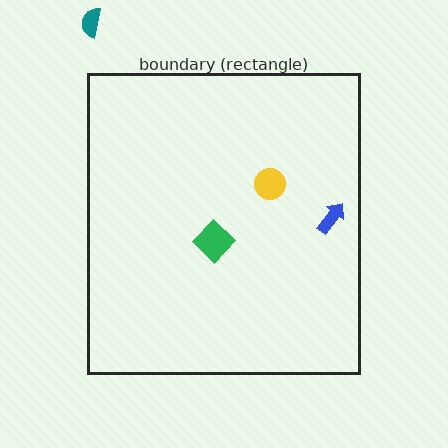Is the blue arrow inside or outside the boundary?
Inside.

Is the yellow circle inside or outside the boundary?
Inside.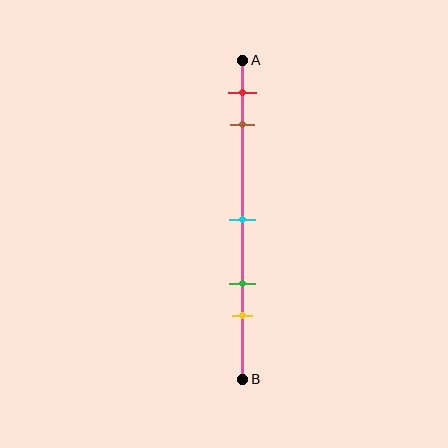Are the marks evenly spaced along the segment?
No, the marks are not evenly spaced.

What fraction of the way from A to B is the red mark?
The red mark is approximately 10% (0.1) of the way from A to B.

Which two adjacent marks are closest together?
The red and brown marks are the closest adjacent pair.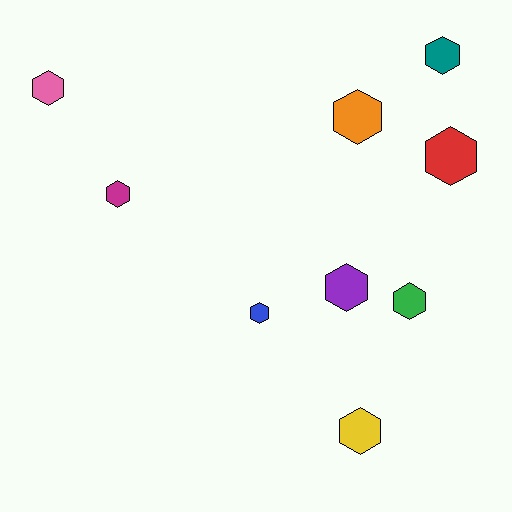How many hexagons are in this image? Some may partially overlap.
There are 9 hexagons.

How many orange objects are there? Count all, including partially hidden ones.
There is 1 orange object.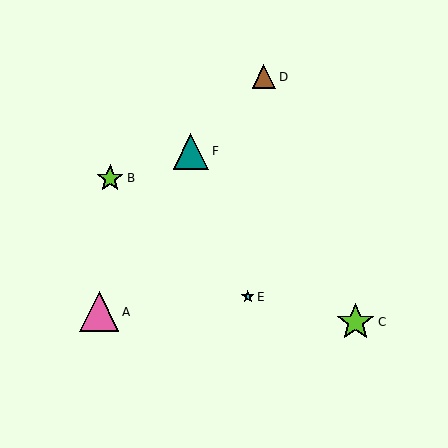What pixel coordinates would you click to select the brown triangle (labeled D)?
Click at (264, 77) to select the brown triangle D.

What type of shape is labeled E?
Shape E is a cyan star.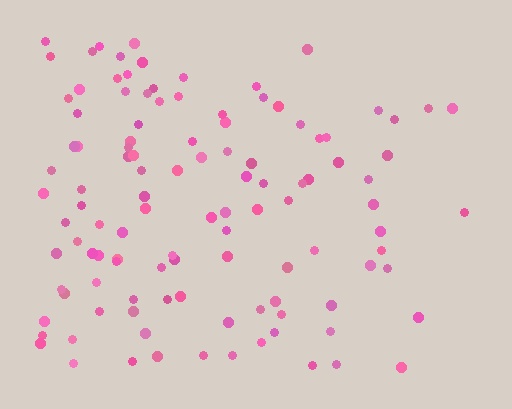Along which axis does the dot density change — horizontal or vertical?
Horizontal.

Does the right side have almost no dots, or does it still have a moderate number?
Still a moderate number, just noticeably fewer than the left.